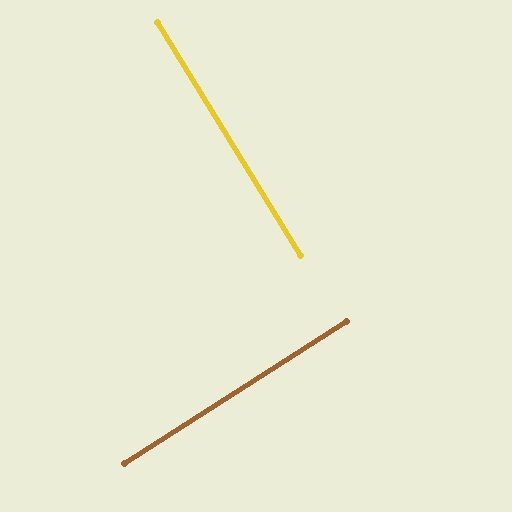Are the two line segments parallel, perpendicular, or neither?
Perpendicular — they meet at approximately 89°.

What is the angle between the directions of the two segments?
Approximately 89 degrees.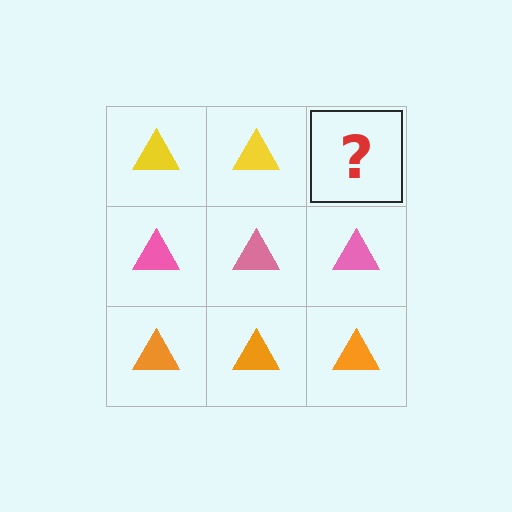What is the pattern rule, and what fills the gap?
The rule is that each row has a consistent color. The gap should be filled with a yellow triangle.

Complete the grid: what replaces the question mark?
The question mark should be replaced with a yellow triangle.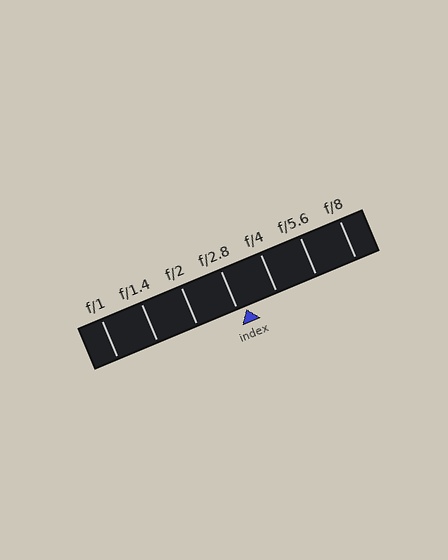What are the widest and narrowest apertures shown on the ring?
The widest aperture shown is f/1 and the narrowest is f/8.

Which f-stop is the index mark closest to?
The index mark is closest to f/2.8.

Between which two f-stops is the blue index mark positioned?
The index mark is between f/2.8 and f/4.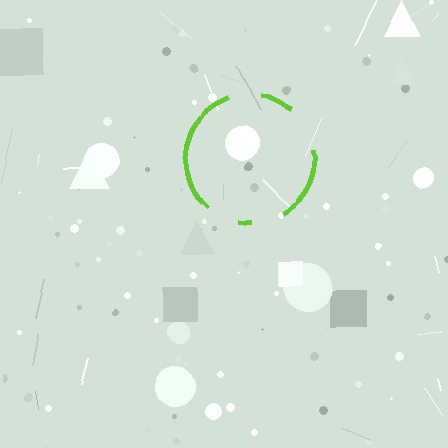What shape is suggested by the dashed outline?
The dashed outline suggests a circle.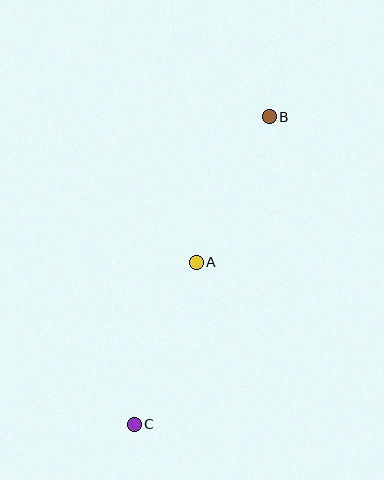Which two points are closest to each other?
Points A and B are closest to each other.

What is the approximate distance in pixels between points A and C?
The distance between A and C is approximately 174 pixels.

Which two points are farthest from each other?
Points B and C are farthest from each other.